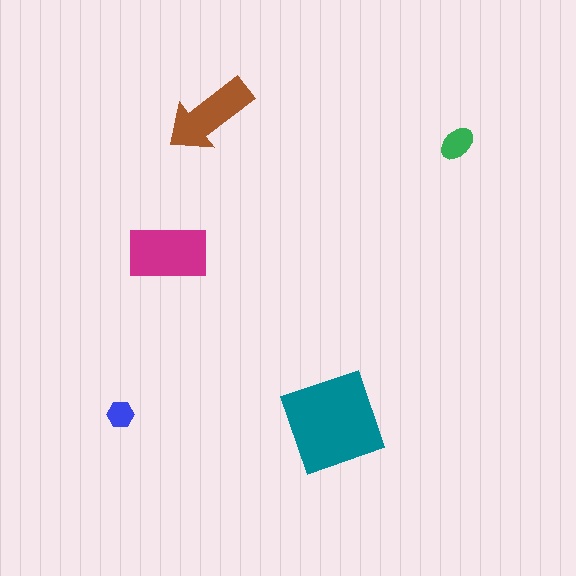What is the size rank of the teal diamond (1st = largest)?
1st.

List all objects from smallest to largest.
The blue hexagon, the green ellipse, the brown arrow, the magenta rectangle, the teal diamond.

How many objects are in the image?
There are 5 objects in the image.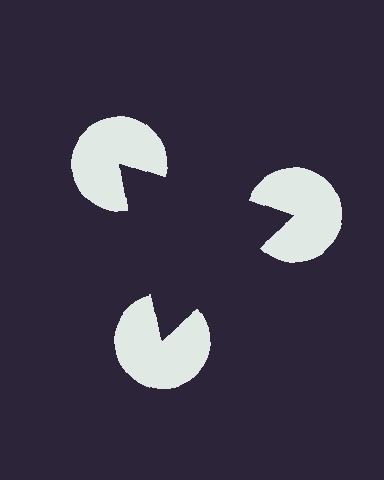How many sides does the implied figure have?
3 sides.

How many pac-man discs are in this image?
There are 3 — one at each vertex of the illusory triangle.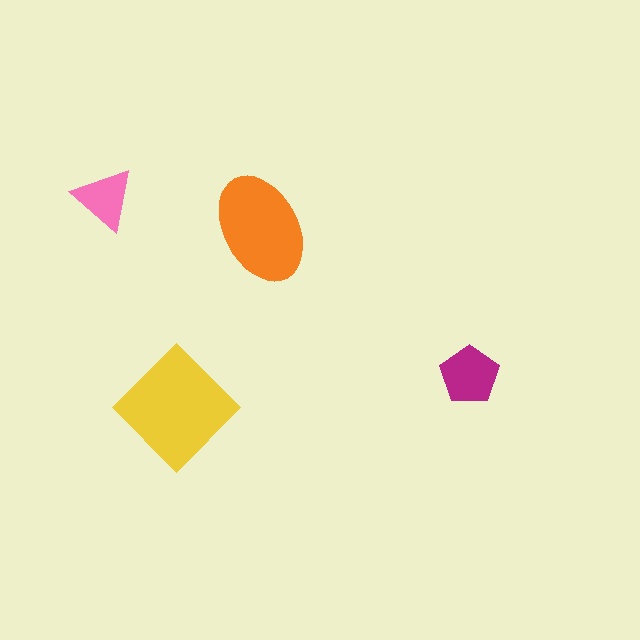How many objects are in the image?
There are 4 objects in the image.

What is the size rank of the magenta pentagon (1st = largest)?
3rd.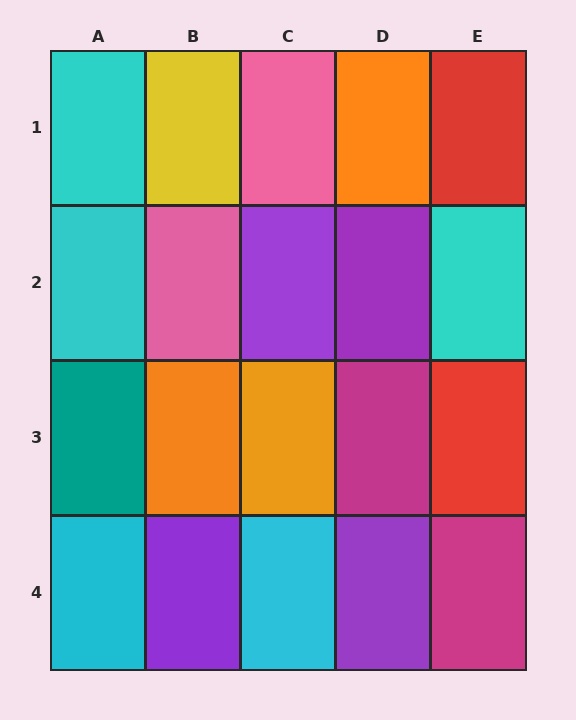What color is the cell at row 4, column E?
Magenta.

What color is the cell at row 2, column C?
Purple.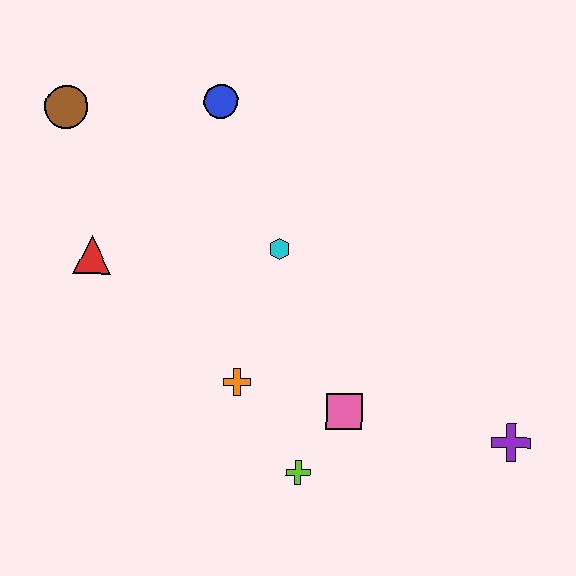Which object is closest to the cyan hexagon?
The orange cross is closest to the cyan hexagon.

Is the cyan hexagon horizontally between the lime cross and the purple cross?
No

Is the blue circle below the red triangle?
No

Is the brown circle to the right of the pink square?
No